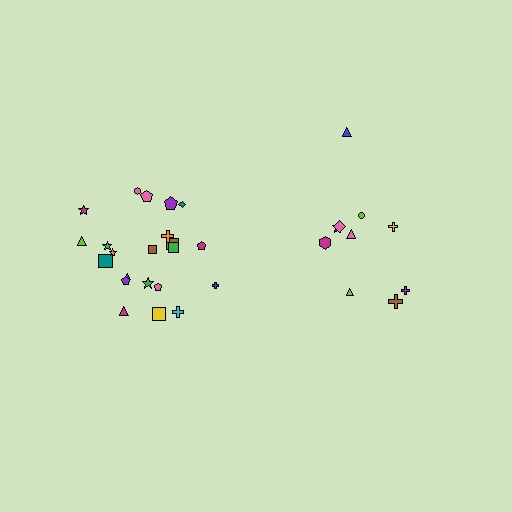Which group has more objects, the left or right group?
The left group.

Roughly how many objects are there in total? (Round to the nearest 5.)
Roughly 30 objects in total.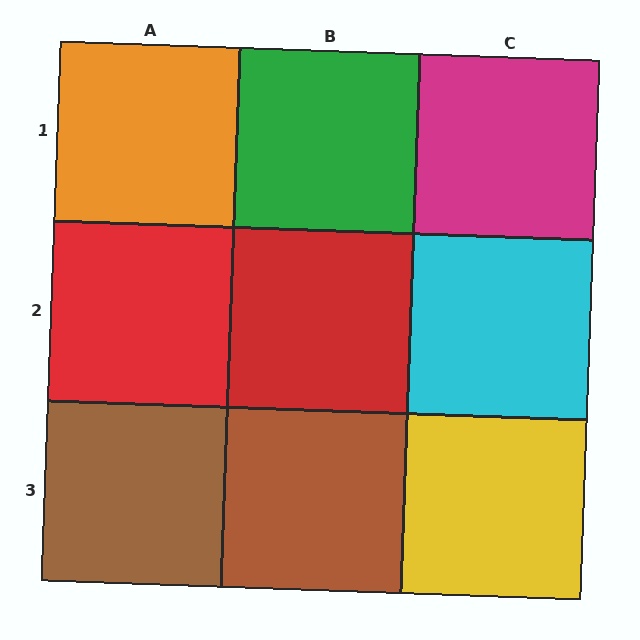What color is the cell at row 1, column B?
Green.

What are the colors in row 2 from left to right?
Red, red, cyan.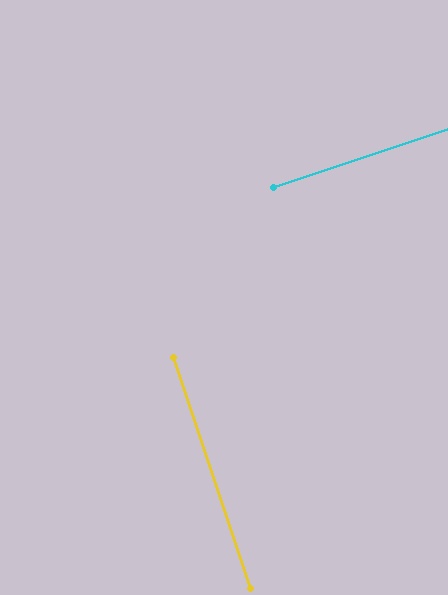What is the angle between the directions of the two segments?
Approximately 90 degrees.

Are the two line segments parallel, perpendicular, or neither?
Perpendicular — they meet at approximately 90°.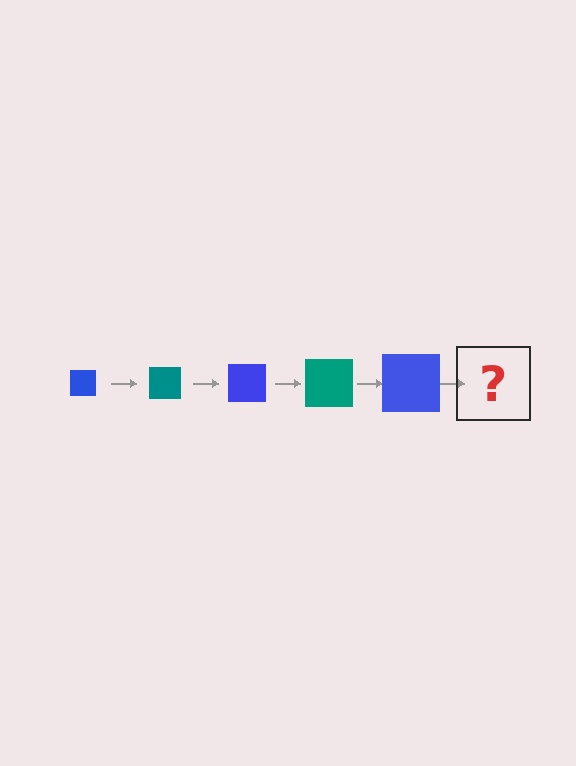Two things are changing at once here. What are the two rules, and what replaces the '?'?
The two rules are that the square grows larger each step and the color cycles through blue and teal. The '?' should be a teal square, larger than the previous one.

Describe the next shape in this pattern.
It should be a teal square, larger than the previous one.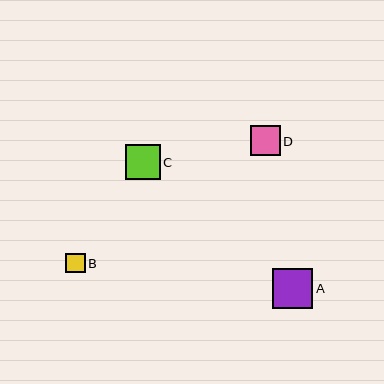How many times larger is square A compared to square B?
Square A is approximately 2.1 times the size of square B.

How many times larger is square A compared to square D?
Square A is approximately 1.3 times the size of square D.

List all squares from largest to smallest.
From largest to smallest: A, C, D, B.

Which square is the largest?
Square A is the largest with a size of approximately 40 pixels.